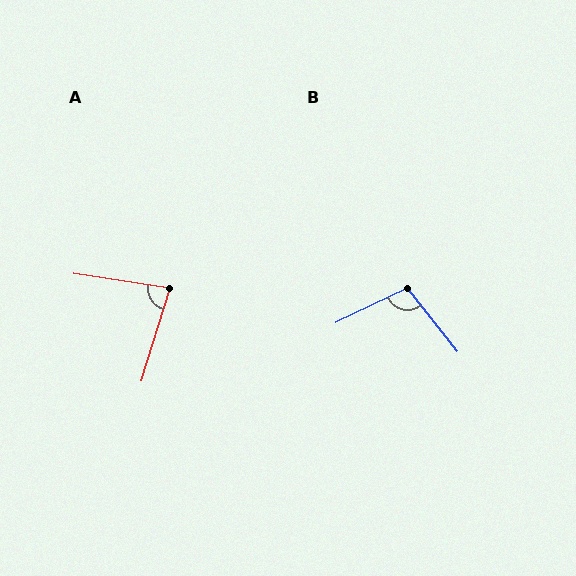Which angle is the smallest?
A, at approximately 81 degrees.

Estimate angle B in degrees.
Approximately 103 degrees.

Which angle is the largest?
B, at approximately 103 degrees.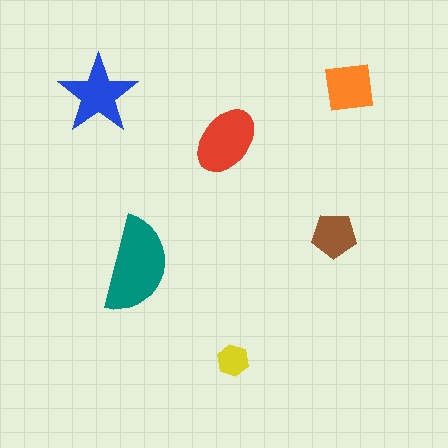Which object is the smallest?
The yellow hexagon.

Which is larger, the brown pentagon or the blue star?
The blue star.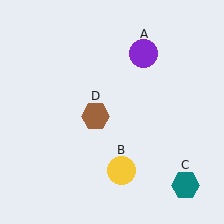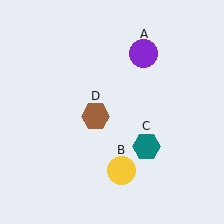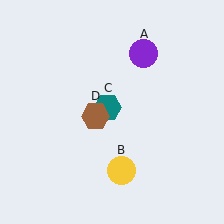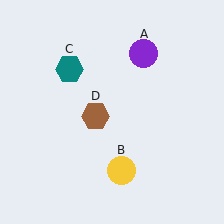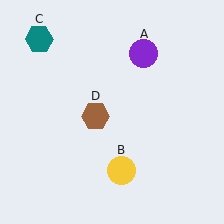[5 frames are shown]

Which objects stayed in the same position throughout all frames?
Purple circle (object A) and yellow circle (object B) and brown hexagon (object D) remained stationary.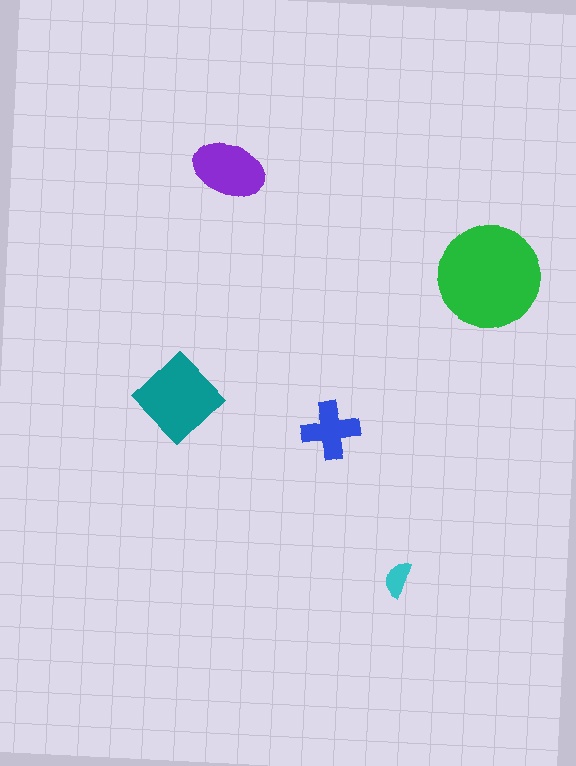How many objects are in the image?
There are 5 objects in the image.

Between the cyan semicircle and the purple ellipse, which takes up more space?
The purple ellipse.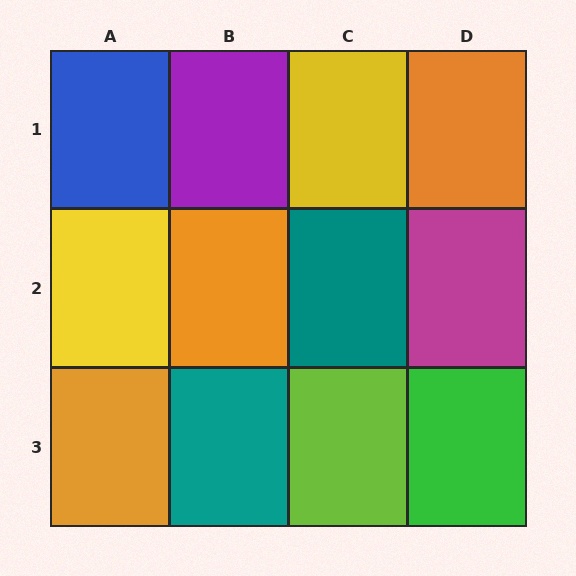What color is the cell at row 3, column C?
Lime.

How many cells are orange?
3 cells are orange.